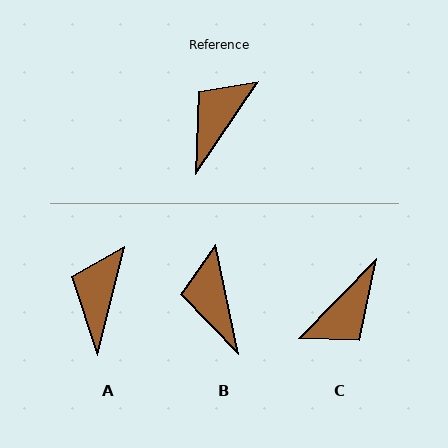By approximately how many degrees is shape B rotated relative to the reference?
Approximately 46 degrees counter-clockwise.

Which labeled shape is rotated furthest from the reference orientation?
C, about 170 degrees away.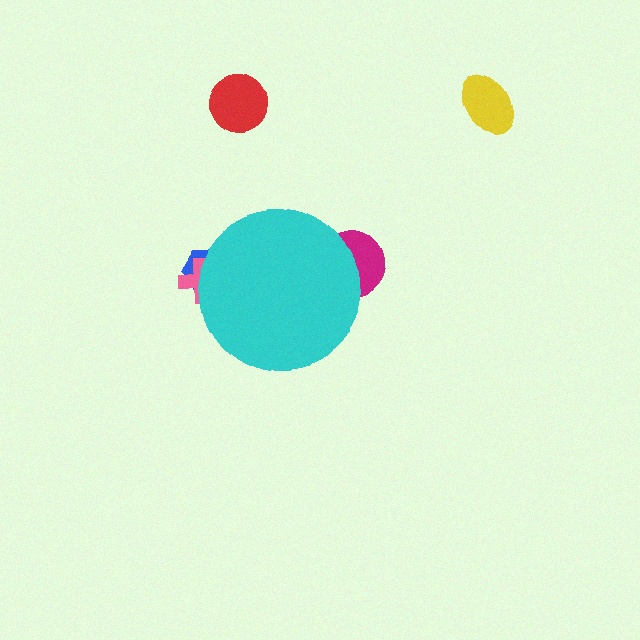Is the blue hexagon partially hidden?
Yes, the blue hexagon is partially hidden behind the cyan circle.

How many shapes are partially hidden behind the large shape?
3 shapes are partially hidden.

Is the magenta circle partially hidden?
Yes, the magenta circle is partially hidden behind the cyan circle.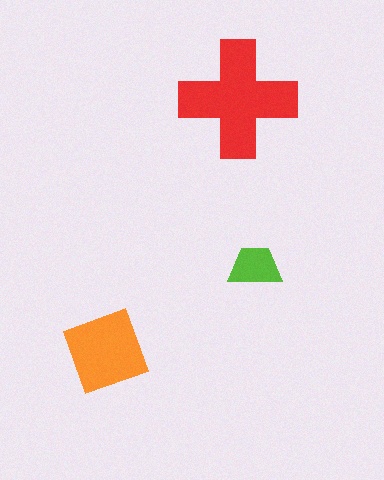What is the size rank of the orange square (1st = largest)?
2nd.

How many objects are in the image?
There are 3 objects in the image.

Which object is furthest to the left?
The orange square is leftmost.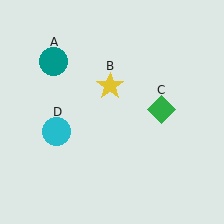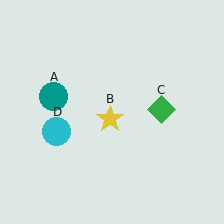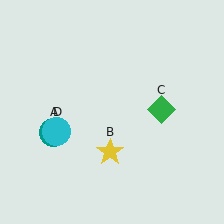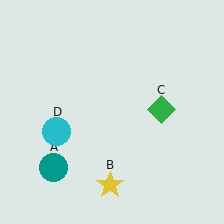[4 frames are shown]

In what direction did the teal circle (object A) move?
The teal circle (object A) moved down.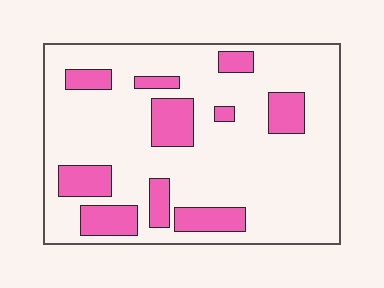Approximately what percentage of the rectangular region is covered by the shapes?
Approximately 20%.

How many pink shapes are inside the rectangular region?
10.